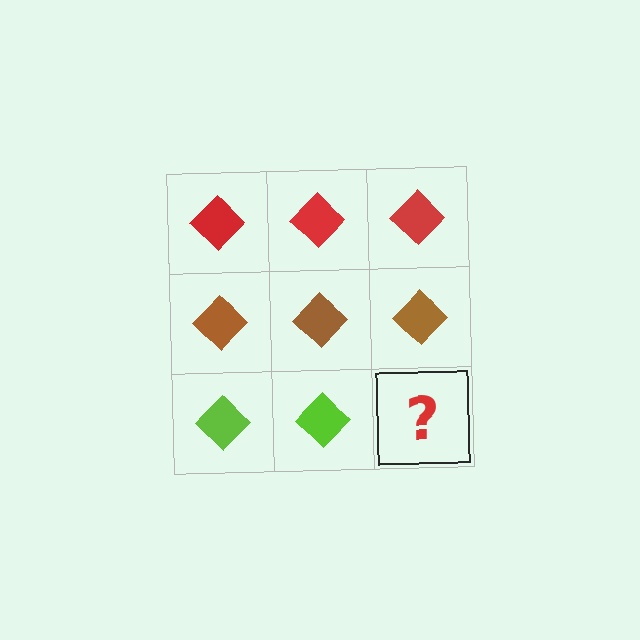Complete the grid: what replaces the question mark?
The question mark should be replaced with a lime diamond.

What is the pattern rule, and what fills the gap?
The rule is that each row has a consistent color. The gap should be filled with a lime diamond.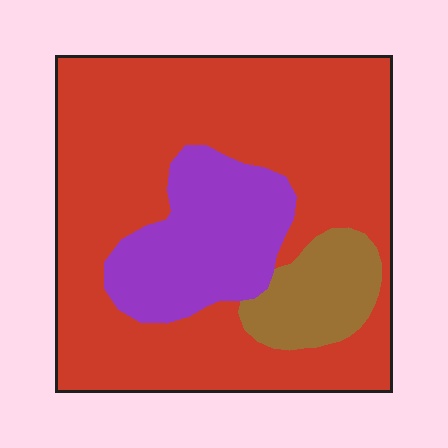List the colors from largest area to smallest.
From largest to smallest: red, purple, brown.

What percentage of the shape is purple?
Purple covers roughly 20% of the shape.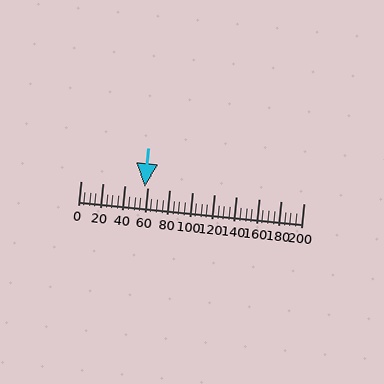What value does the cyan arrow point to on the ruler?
The cyan arrow points to approximately 58.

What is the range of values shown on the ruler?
The ruler shows values from 0 to 200.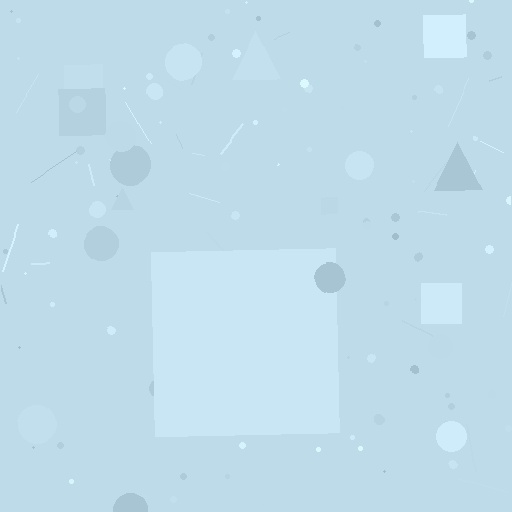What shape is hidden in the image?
A square is hidden in the image.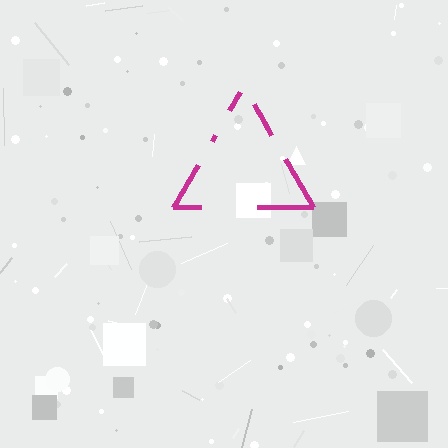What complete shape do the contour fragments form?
The contour fragments form a triangle.